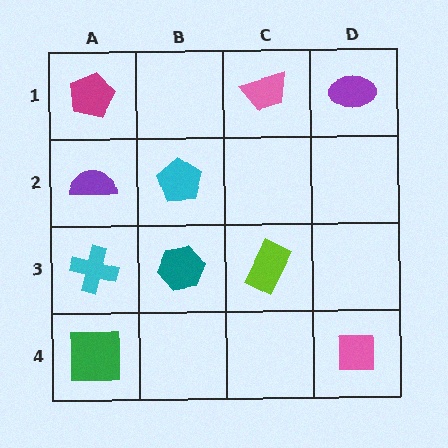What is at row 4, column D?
A pink square.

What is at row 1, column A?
A magenta pentagon.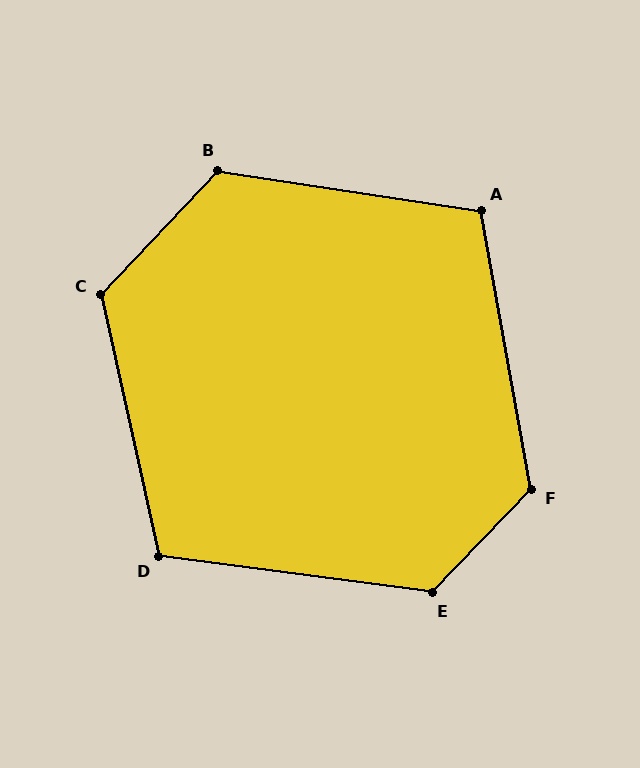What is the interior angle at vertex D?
Approximately 110 degrees (obtuse).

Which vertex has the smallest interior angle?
A, at approximately 109 degrees.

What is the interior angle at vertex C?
Approximately 124 degrees (obtuse).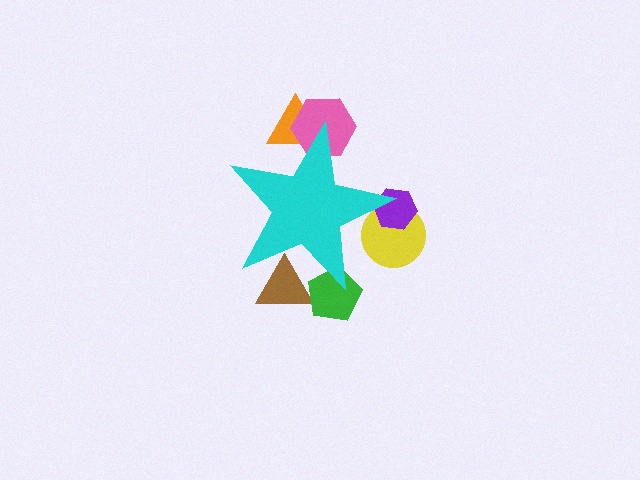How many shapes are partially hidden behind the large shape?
6 shapes are partially hidden.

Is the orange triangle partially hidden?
Yes, the orange triangle is partially hidden behind the cyan star.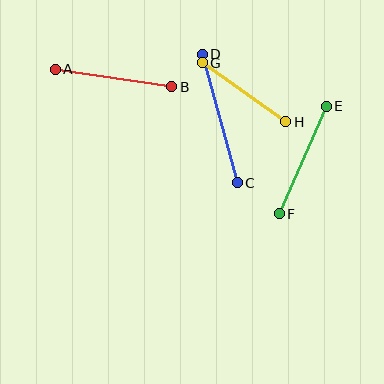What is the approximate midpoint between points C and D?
The midpoint is at approximately (220, 118) pixels.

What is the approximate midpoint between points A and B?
The midpoint is at approximately (113, 78) pixels.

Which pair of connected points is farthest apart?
Points C and D are farthest apart.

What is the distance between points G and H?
The distance is approximately 102 pixels.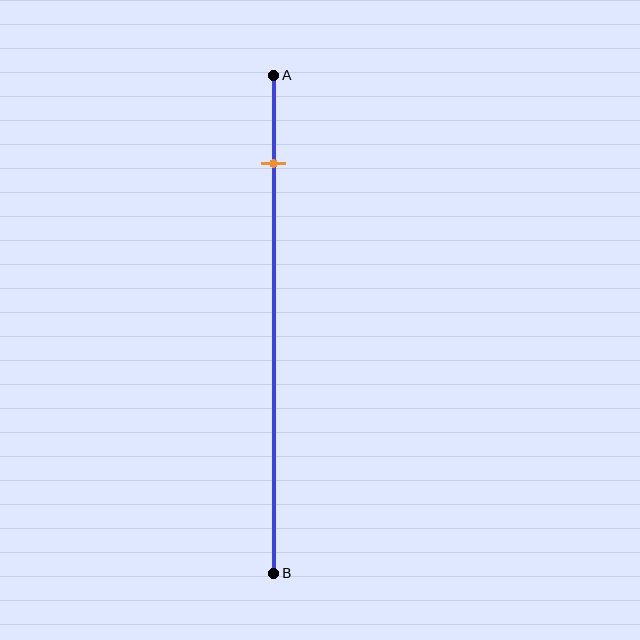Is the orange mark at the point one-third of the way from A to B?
No, the mark is at about 20% from A, not at the 33% one-third point.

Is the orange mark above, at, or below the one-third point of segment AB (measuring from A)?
The orange mark is above the one-third point of segment AB.